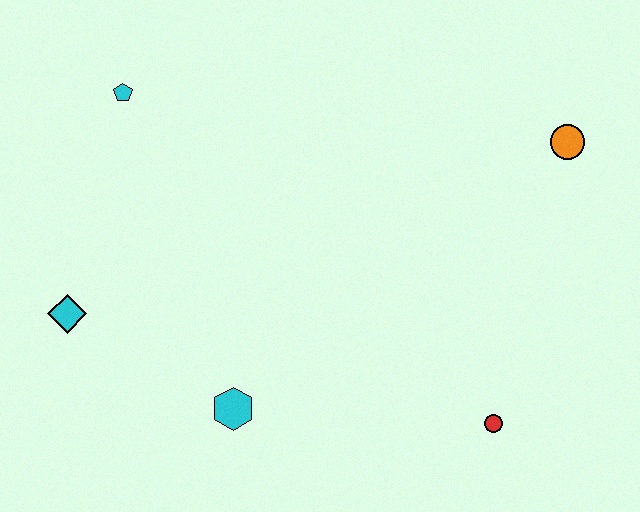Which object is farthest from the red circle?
The cyan pentagon is farthest from the red circle.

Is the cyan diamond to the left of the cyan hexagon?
Yes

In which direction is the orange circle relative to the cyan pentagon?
The orange circle is to the right of the cyan pentagon.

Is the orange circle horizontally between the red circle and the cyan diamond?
No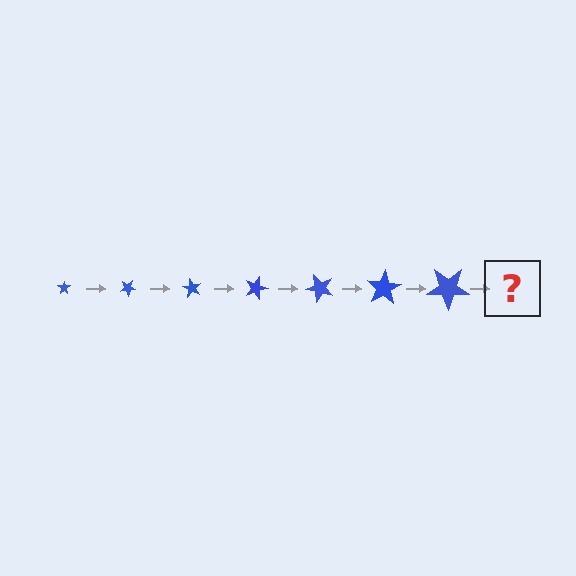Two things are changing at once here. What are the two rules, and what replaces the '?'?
The two rules are that the star grows larger each step and it rotates 30 degrees each step. The '?' should be a star, larger than the previous one and rotated 210 degrees from the start.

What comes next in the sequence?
The next element should be a star, larger than the previous one and rotated 210 degrees from the start.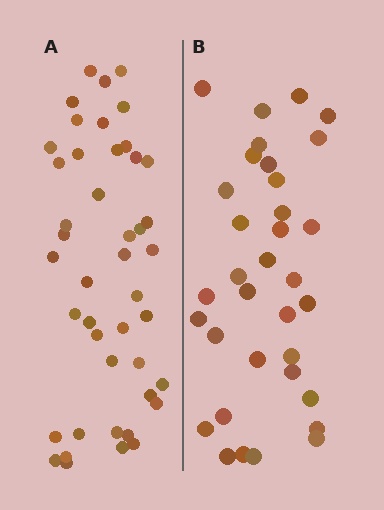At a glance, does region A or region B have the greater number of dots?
Region A (the left region) has more dots.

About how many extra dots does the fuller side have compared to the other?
Region A has roughly 10 or so more dots than region B.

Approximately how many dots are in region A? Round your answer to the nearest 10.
About 40 dots. (The exact count is 44, which rounds to 40.)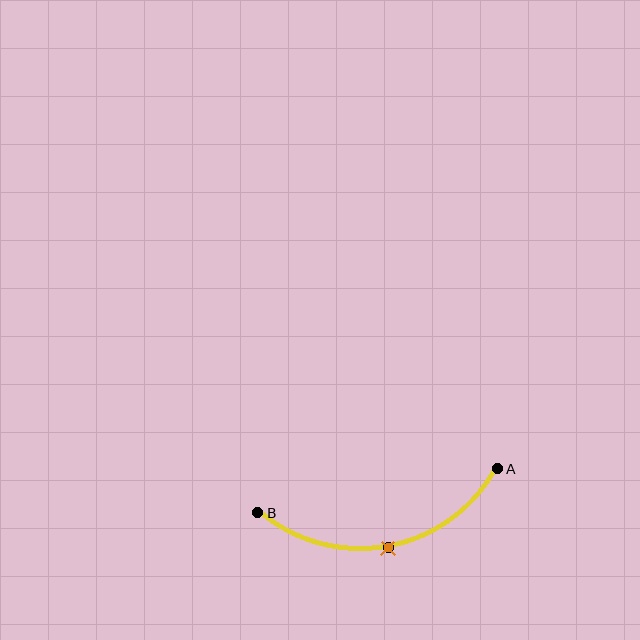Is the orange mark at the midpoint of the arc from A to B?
Yes. The orange mark lies on the arc at equal arc-length from both A and B — it is the arc midpoint.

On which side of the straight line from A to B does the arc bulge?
The arc bulges below the straight line connecting A and B.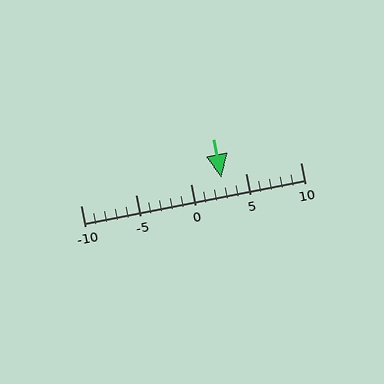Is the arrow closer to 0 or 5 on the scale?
The arrow is closer to 5.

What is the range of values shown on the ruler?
The ruler shows values from -10 to 10.